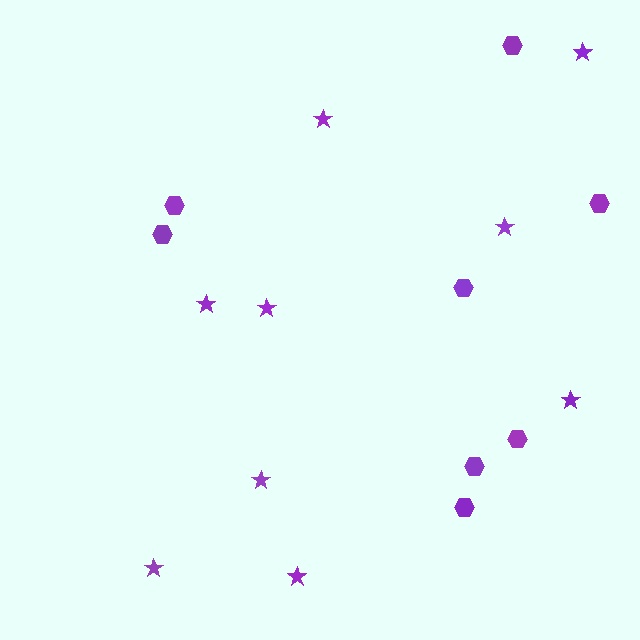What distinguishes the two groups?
There are 2 groups: one group of stars (9) and one group of hexagons (8).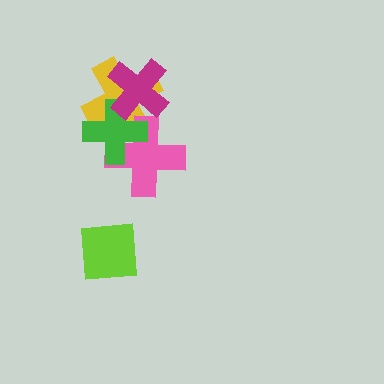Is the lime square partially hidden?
No, no other shape covers it.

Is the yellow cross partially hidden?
Yes, it is partially covered by another shape.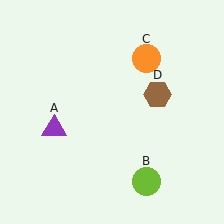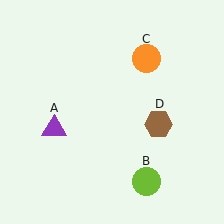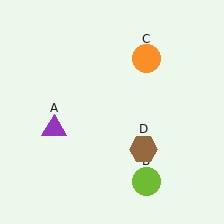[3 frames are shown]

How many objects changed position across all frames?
1 object changed position: brown hexagon (object D).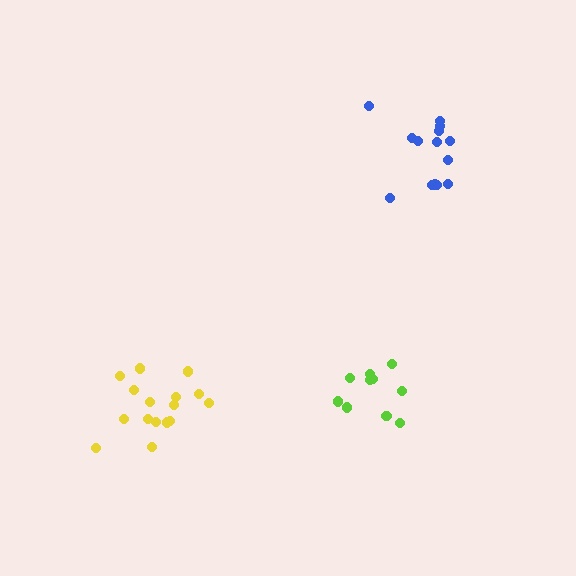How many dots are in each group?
Group 1: 16 dots, Group 2: 10 dots, Group 3: 14 dots (40 total).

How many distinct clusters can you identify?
There are 3 distinct clusters.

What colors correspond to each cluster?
The clusters are colored: yellow, lime, blue.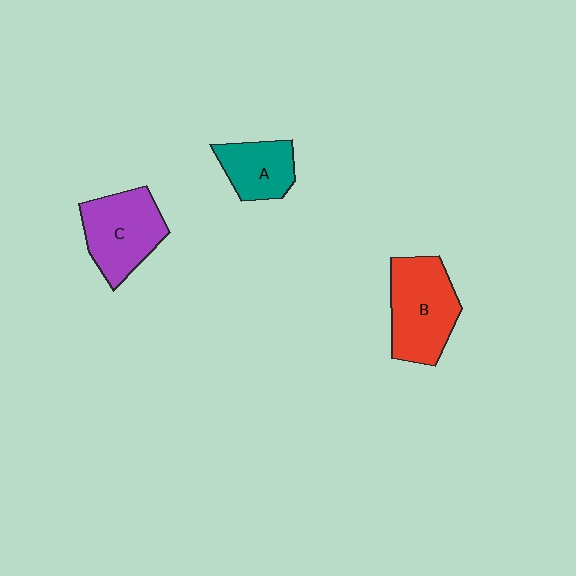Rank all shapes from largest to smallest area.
From largest to smallest: B (red), C (purple), A (teal).